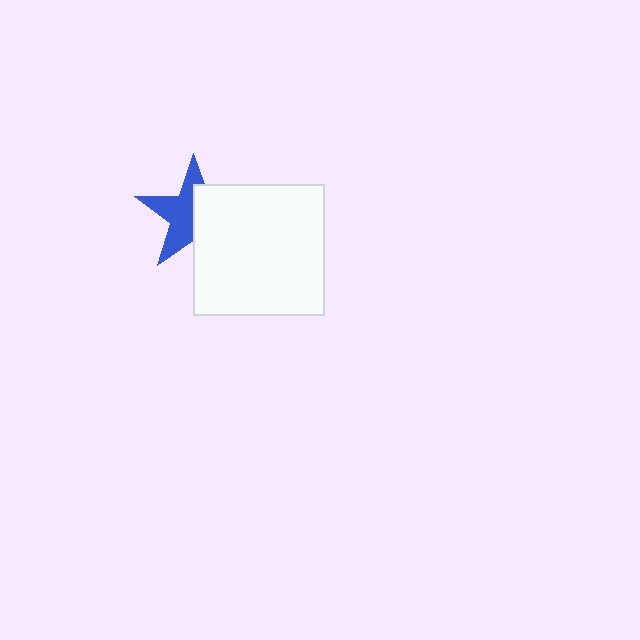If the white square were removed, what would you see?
You would see the complete blue star.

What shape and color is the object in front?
The object in front is a white square.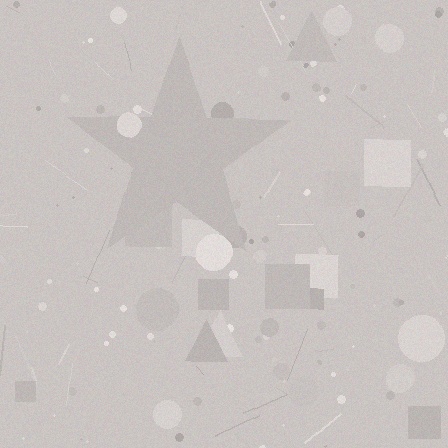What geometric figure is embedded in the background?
A star is embedded in the background.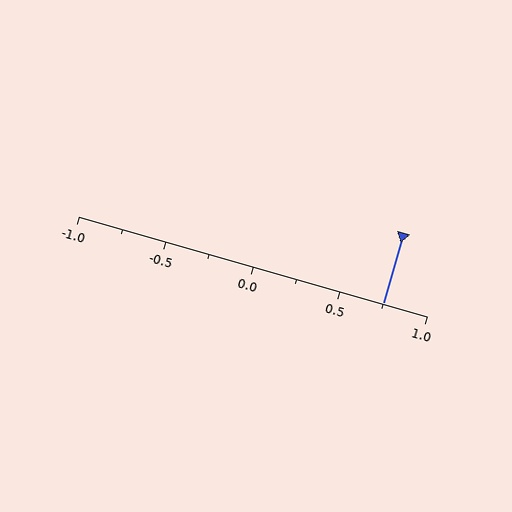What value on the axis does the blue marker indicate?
The marker indicates approximately 0.75.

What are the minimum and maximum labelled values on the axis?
The axis runs from -1.0 to 1.0.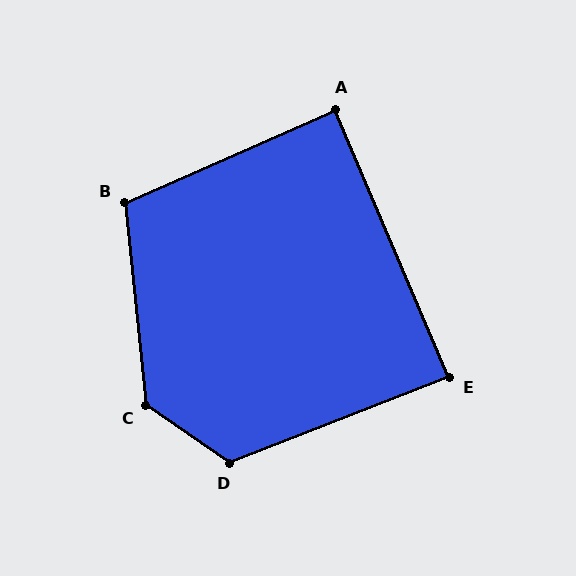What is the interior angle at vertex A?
Approximately 89 degrees (approximately right).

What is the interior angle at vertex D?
Approximately 124 degrees (obtuse).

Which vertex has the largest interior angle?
C, at approximately 130 degrees.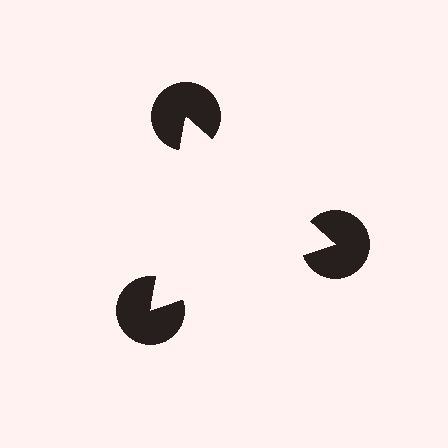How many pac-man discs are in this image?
There are 3 — one at each vertex of the illusory triangle.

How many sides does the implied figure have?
3 sides.